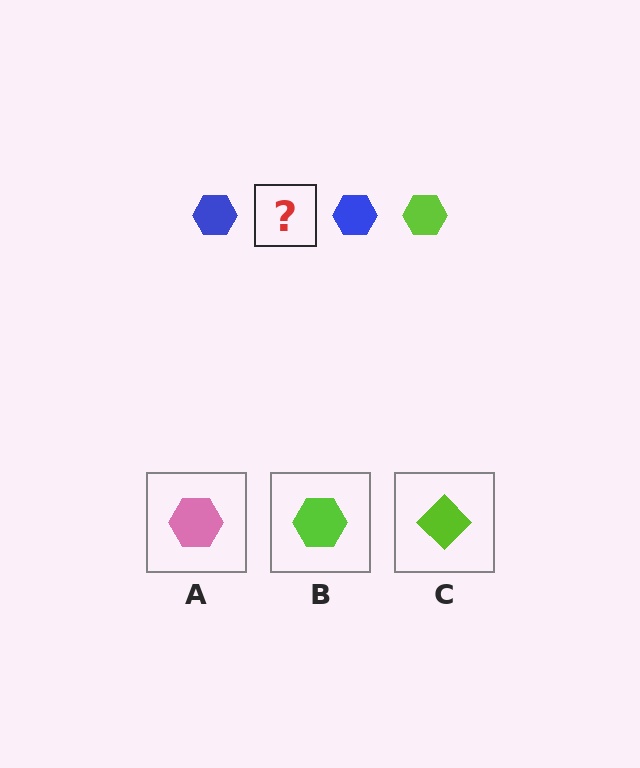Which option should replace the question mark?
Option B.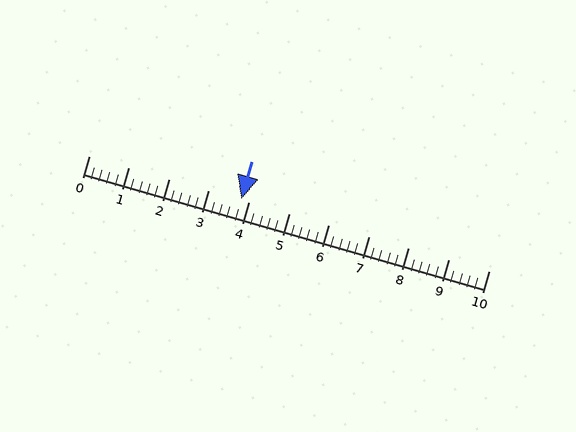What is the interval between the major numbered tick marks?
The major tick marks are spaced 1 units apart.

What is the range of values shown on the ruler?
The ruler shows values from 0 to 10.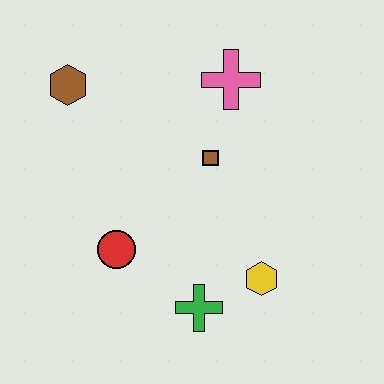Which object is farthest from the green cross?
The brown hexagon is farthest from the green cross.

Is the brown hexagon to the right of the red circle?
No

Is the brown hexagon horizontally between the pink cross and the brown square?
No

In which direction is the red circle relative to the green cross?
The red circle is to the left of the green cross.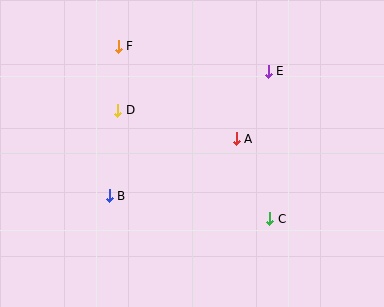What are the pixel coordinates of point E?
Point E is at (268, 71).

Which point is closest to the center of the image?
Point A at (236, 139) is closest to the center.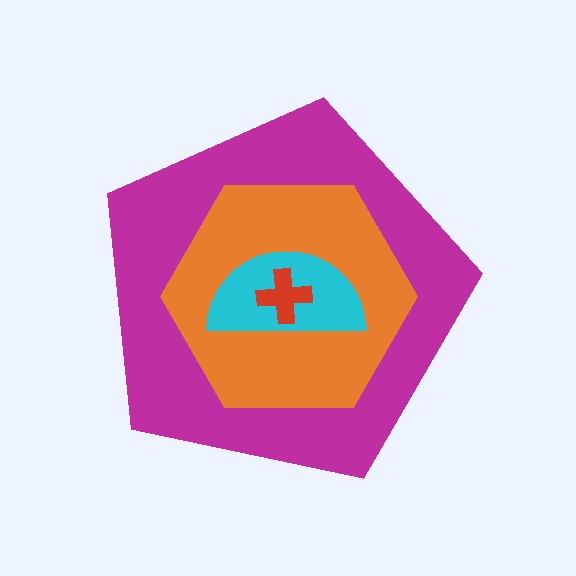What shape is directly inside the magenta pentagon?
The orange hexagon.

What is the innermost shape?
The red cross.